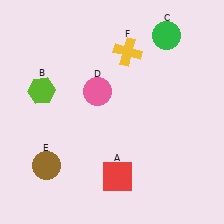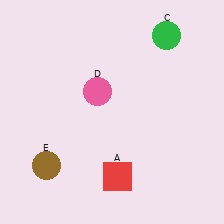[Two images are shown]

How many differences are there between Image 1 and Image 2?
There are 2 differences between the two images.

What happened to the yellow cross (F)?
The yellow cross (F) was removed in Image 2. It was in the top-right area of Image 1.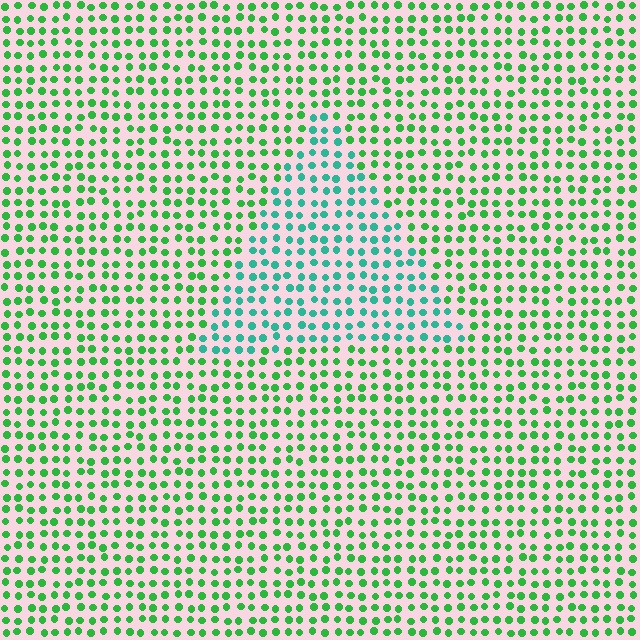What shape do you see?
I see a triangle.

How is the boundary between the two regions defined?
The boundary is defined purely by a slight shift in hue (about 38 degrees). Spacing, size, and orientation are identical on both sides.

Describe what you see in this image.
The image is filled with small green elements in a uniform arrangement. A triangle-shaped region is visible where the elements are tinted to a slightly different hue, forming a subtle color boundary.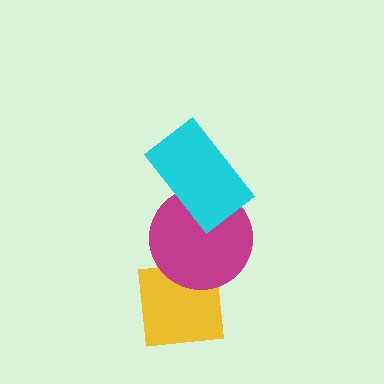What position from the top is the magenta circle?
The magenta circle is 2nd from the top.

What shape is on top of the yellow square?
The magenta circle is on top of the yellow square.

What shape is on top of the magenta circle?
The cyan rectangle is on top of the magenta circle.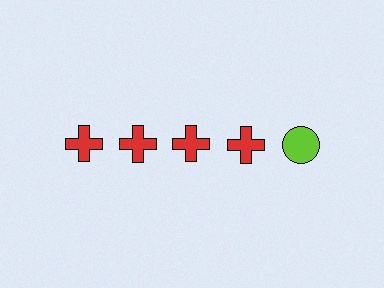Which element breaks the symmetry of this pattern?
The lime circle in the top row, rightmost column breaks the symmetry. All other shapes are red crosses.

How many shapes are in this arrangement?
There are 5 shapes arranged in a grid pattern.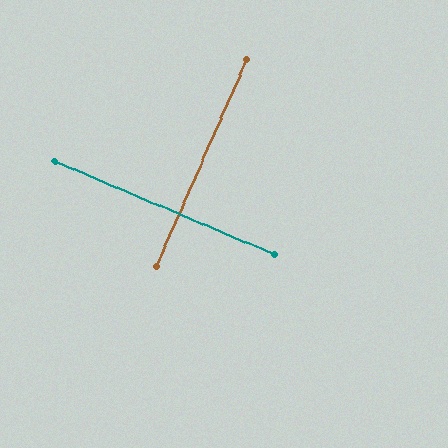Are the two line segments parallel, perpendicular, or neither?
Perpendicular — they meet at approximately 89°.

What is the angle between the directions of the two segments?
Approximately 89 degrees.